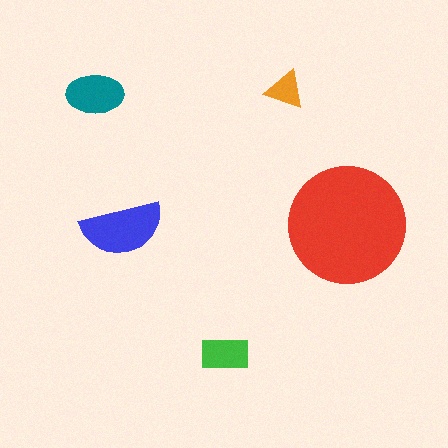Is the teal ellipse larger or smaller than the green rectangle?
Larger.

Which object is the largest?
The red circle.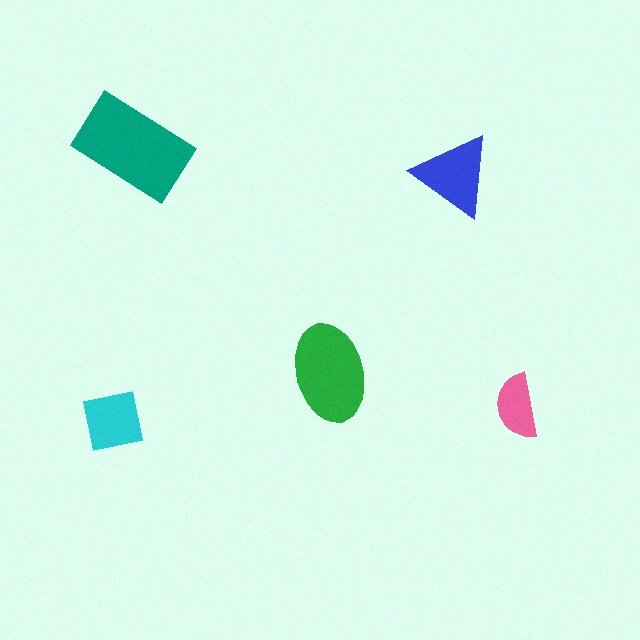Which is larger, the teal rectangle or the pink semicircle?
The teal rectangle.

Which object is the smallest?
The pink semicircle.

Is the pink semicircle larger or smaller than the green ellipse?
Smaller.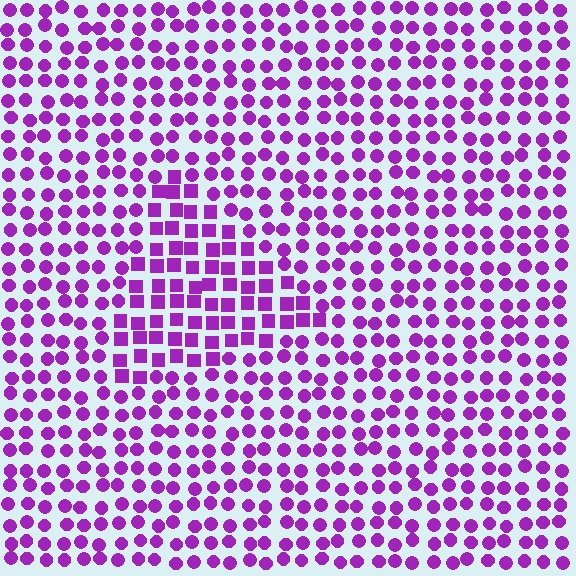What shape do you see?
I see a triangle.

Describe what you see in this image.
The image is filled with small purple elements arranged in a uniform grid. A triangle-shaped region contains squares, while the surrounding area contains circles. The boundary is defined purely by the change in element shape.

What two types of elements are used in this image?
The image uses squares inside the triangle region and circles outside it.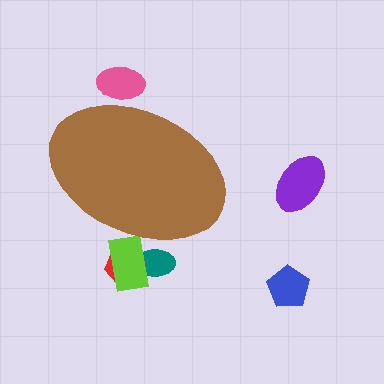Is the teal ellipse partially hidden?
Yes, the teal ellipse is partially hidden behind the brown ellipse.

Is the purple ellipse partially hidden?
No, the purple ellipse is fully visible.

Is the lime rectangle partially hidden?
Yes, the lime rectangle is partially hidden behind the brown ellipse.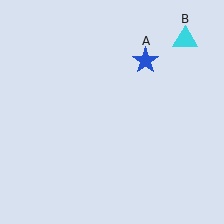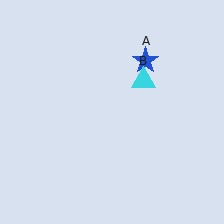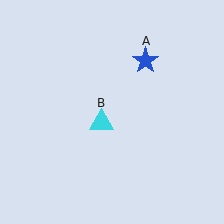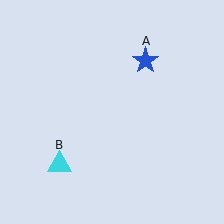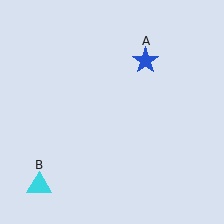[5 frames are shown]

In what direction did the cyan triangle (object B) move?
The cyan triangle (object B) moved down and to the left.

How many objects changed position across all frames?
1 object changed position: cyan triangle (object B).